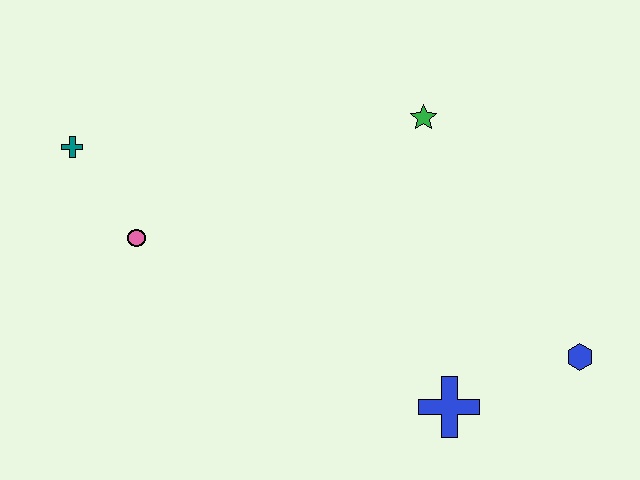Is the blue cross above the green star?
No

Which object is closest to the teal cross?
The pink circle is closest to the teal cross.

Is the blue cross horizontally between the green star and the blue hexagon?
Yes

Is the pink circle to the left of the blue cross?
Yes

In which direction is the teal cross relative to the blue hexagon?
The teal cross is to the left of the blue hexagon.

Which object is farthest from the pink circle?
The blue hexagon is farthest from the pink circle.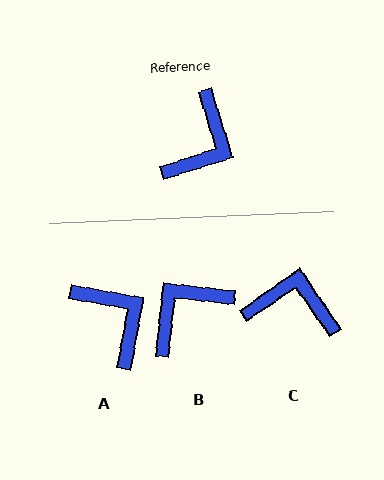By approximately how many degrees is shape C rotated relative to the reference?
Approximately 107 degrees counter-clockwise.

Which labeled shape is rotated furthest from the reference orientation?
B, about 156 degrees away.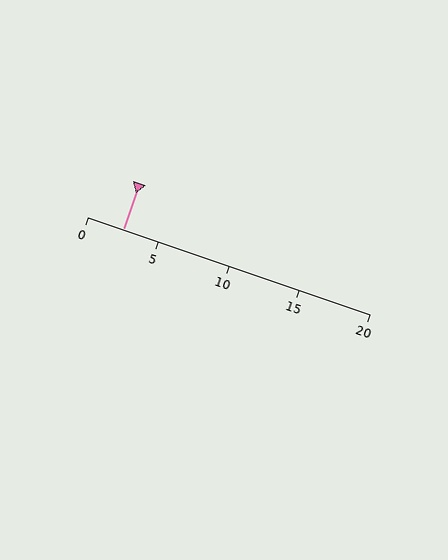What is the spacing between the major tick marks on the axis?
The major ticks are spaced 5 apart.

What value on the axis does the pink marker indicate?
The marker indicates approximately 2.5.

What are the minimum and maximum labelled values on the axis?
The axis runs from 0 to 20.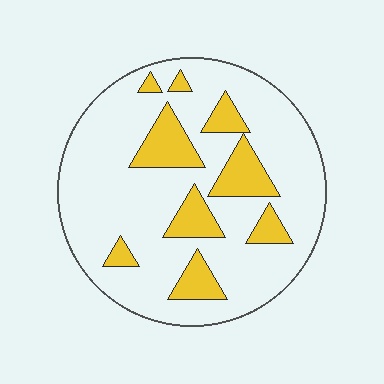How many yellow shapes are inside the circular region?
9.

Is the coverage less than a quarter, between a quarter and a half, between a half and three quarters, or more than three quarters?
Less than a quarter.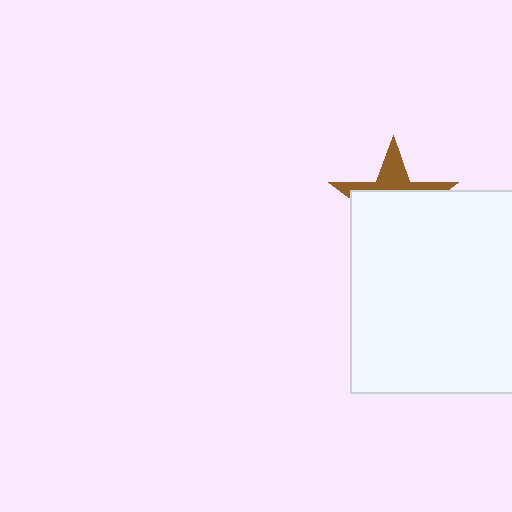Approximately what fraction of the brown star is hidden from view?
Roughly 68% of the brown star is hidden behind the white square.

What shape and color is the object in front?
The object in front is a white square.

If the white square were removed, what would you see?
You would see the complete brown star.